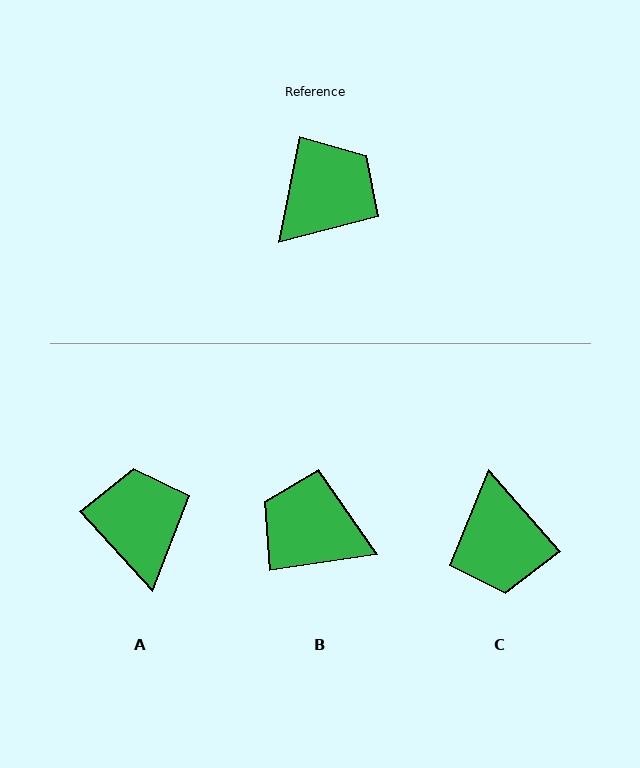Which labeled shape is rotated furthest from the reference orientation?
C, about 127 degrees away.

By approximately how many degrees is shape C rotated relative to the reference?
Approximately 127 degrees clockwise.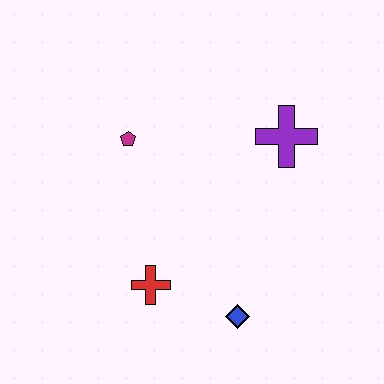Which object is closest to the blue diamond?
The red cross is closest to the blue diamond.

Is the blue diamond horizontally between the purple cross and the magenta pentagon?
Yes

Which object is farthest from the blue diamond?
The magenta pentagon is farthest from the blue diamond.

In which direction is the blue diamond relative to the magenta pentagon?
The blue diamond is below the magenta pentagon.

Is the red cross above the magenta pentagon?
No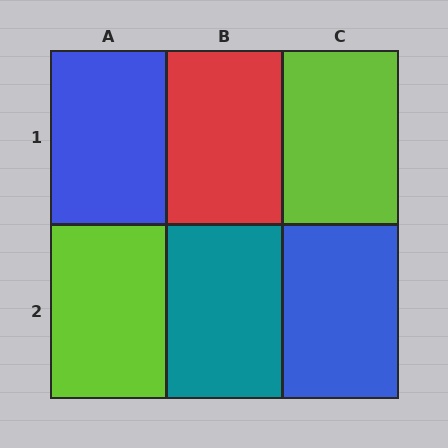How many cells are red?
1 cell is red.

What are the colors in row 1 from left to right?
Blue, red, lime.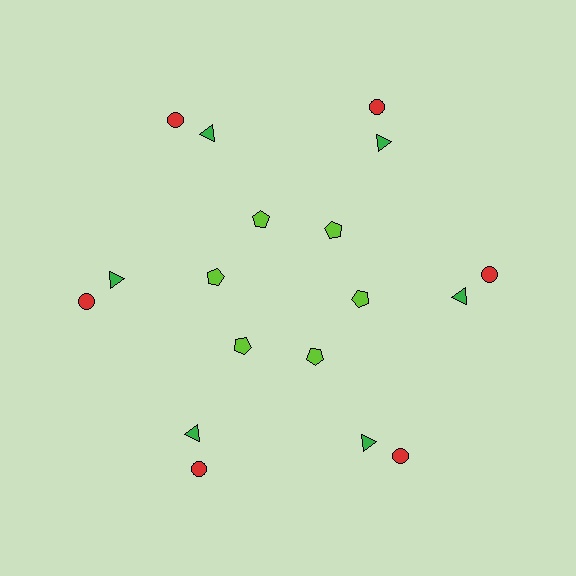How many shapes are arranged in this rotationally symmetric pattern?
There are 18 shapes, arranged in 6 groups of 3.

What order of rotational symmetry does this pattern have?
This pattern has 6-fold rotational symmetry.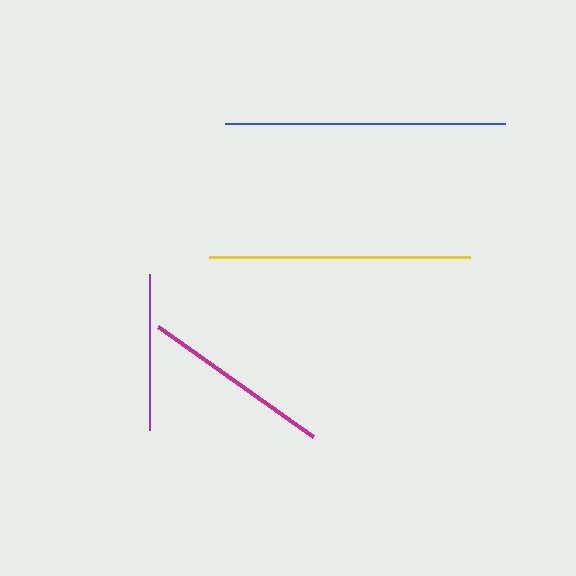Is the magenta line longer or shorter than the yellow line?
The yellow line is longer than the magenta line.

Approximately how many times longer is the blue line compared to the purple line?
The blue line is approximately 1.8 times the length of the purple line.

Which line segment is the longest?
The blue line is the longest at approximately 279 pixels.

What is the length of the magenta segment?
The magenta segment is approximately 190 pixels long.